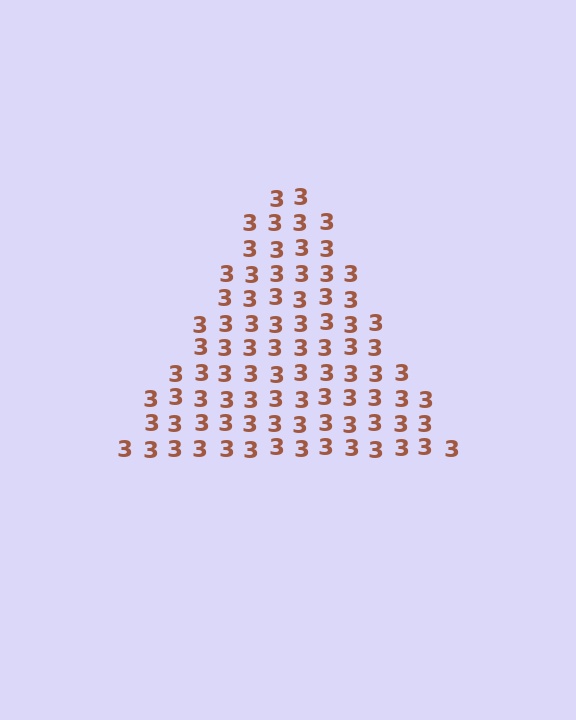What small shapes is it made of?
It is made of small digit 3's.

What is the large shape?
The large shape is a triangle.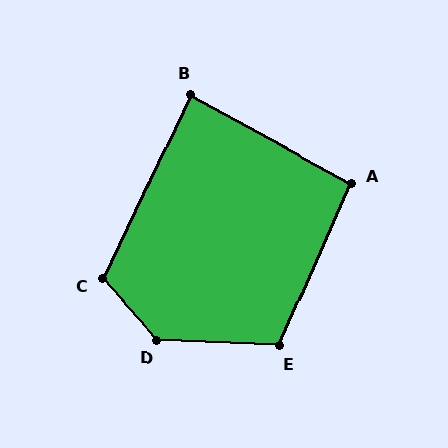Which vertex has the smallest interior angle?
B, at approximately 87 degrees.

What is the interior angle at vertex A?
Approximately 95 degrees (approximately right).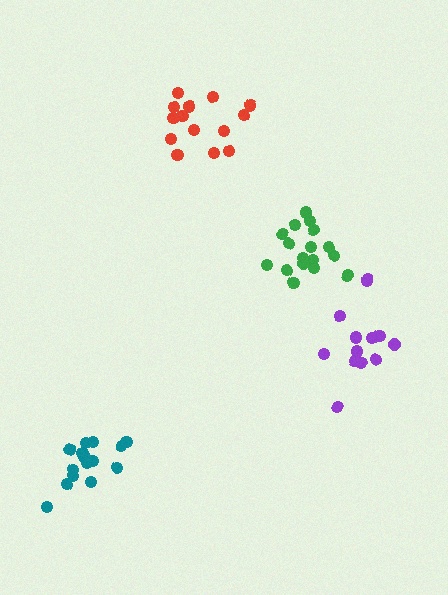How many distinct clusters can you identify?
There are 4 distinct clusters.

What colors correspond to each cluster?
The clusters are colored: red, purple, teal, green.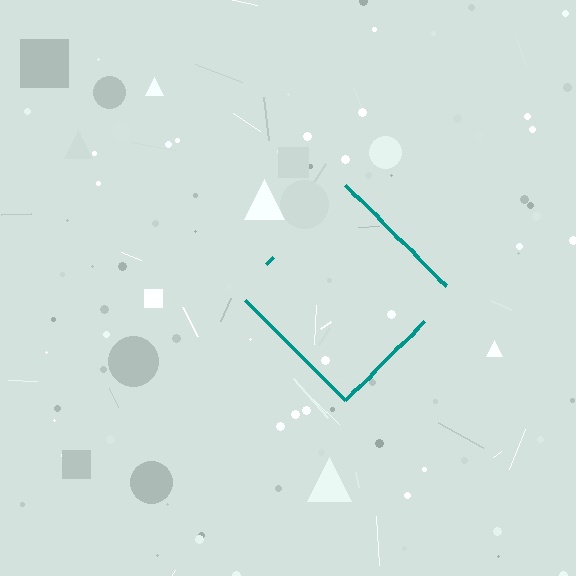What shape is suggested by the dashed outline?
The dashed outline suggests a diamond.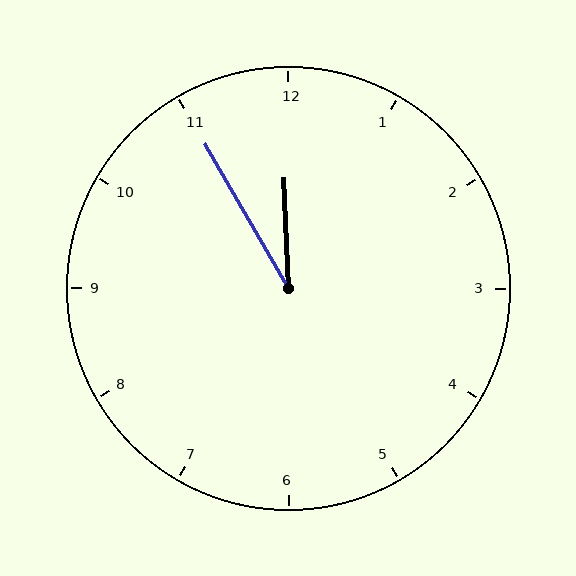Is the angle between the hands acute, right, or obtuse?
It is acute.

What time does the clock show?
11:55.